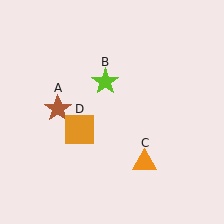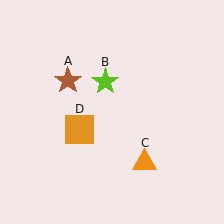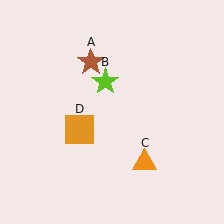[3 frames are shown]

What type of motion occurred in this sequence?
The brown star (object A) rotated clockwise around the center of the scene.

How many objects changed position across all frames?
1 object changed position: brown star (object A).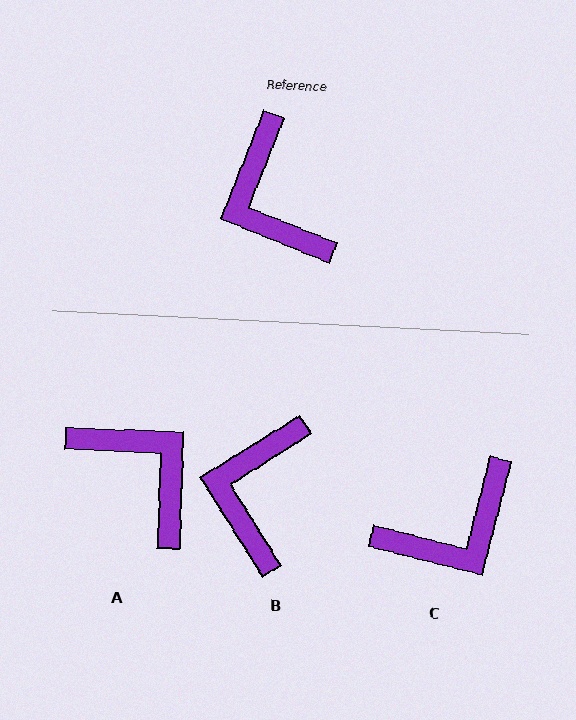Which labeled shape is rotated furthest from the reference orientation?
A, about 160 degrees away.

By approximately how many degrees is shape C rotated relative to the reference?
Approximately 98 degrees counter-clockwise.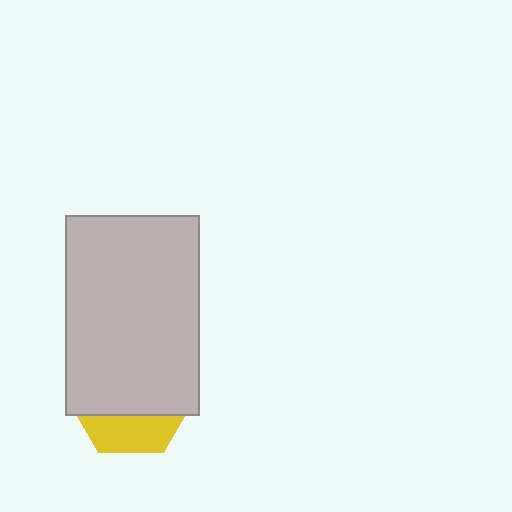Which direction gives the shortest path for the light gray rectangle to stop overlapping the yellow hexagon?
Moving up gives the shortest separation.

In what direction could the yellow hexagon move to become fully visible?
The yellow hexagon could move down. That would shift it out from behind the light gray rectangle entirely.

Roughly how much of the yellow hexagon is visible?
A small part of it is visible (roughly 30%).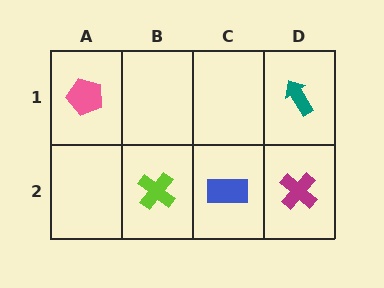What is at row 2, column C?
A blue rectangle.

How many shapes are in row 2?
3 shapes.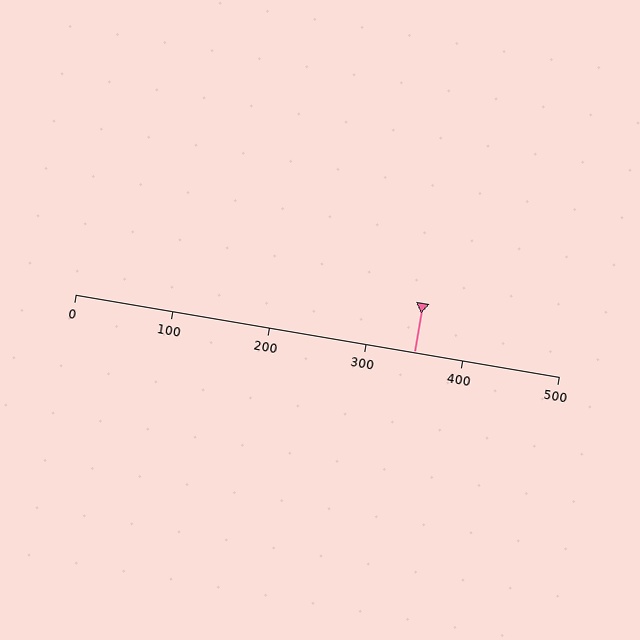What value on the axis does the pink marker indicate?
The marker indicates approximately 350.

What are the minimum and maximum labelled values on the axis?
The axis runs from 0 to 500.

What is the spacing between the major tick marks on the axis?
The major ticks are spaced 100 apart.